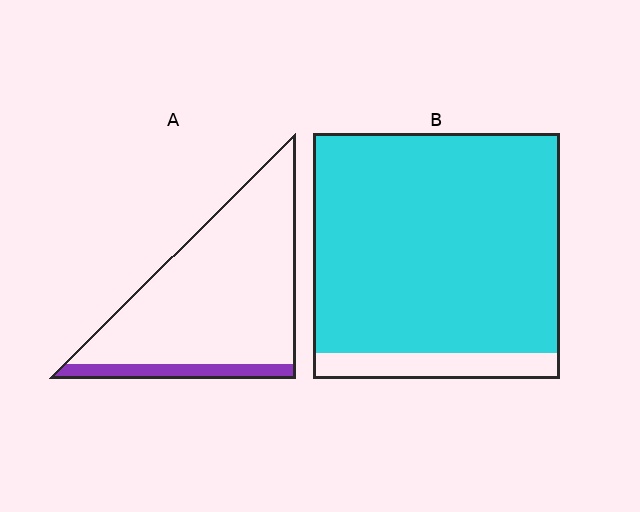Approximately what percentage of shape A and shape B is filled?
A is approximately 10% and B is approximately 90%.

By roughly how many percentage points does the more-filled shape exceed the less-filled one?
By roughly 80 percentage points (B over A).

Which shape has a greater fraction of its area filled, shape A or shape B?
Shape B.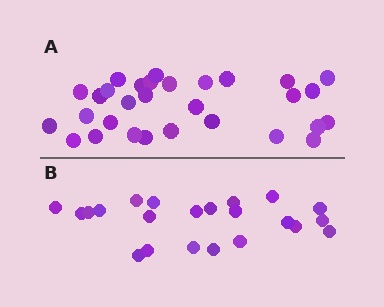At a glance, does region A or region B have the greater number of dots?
Region A (the top region) has more dots.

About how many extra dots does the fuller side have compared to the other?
Region A has roughly 8 or so more dots than region B.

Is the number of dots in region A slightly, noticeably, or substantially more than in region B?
Region A has noticeably more, but not dramatically so. The ratio is roughly 1.4 to 1.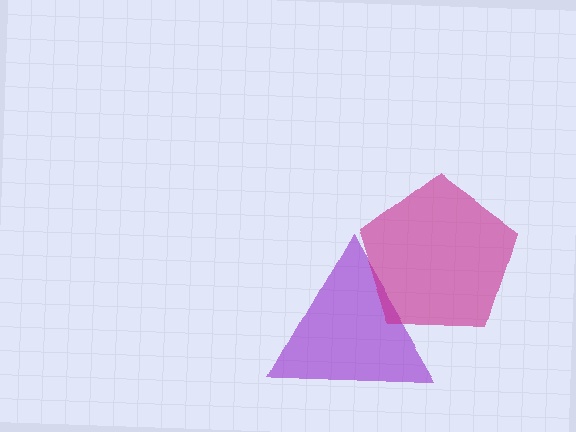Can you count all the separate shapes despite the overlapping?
Yes, there are 2 separate shapes.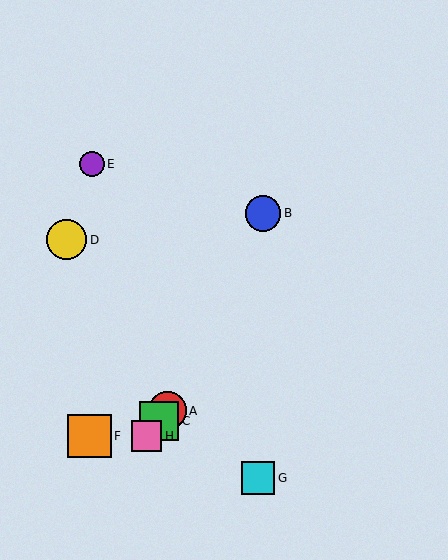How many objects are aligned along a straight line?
3 objects (A, C, H) are aligned along a straight line.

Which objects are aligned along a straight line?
Objects A, C, H are aligned along a straight line.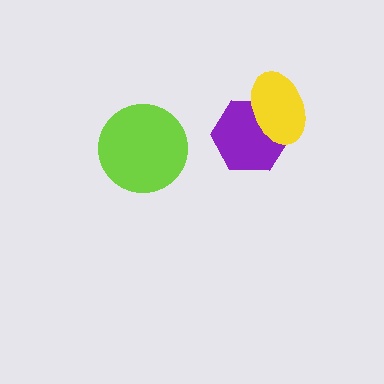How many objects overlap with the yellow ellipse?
1 object overlaps with the yellow ellipse.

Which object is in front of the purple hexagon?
The yellow ellipse is in front of the purple hexagon.